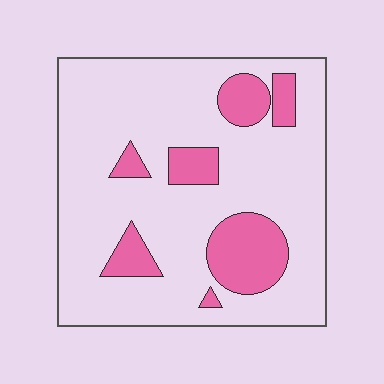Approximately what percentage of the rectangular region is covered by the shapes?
Approximately 20%.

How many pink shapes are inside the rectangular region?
7.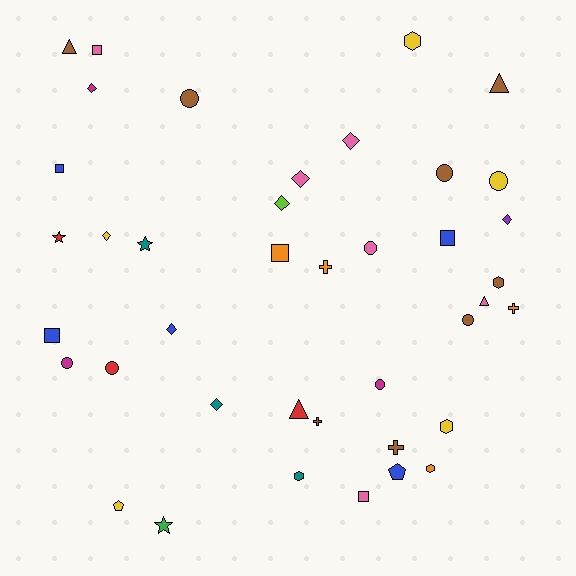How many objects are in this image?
There are 40 objects.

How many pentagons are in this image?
There are 2 pentagons.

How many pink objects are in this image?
There are 6 pink objects.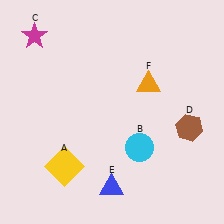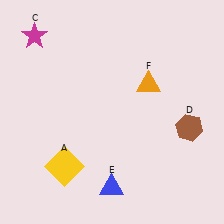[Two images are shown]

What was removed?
The cyan circle (B) was removed in Image 2.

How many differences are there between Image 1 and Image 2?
There is 1 difference between the two images.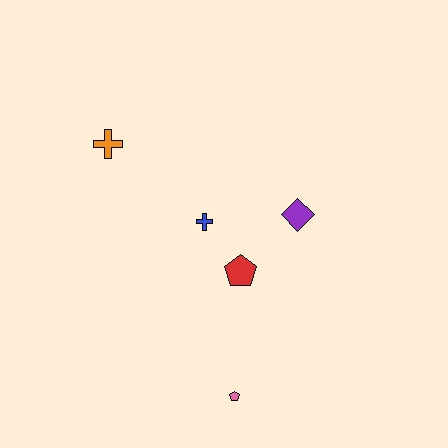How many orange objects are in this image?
There is 1 orange object.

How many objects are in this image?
There are 5 objects.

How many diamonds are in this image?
There is 1 diamond.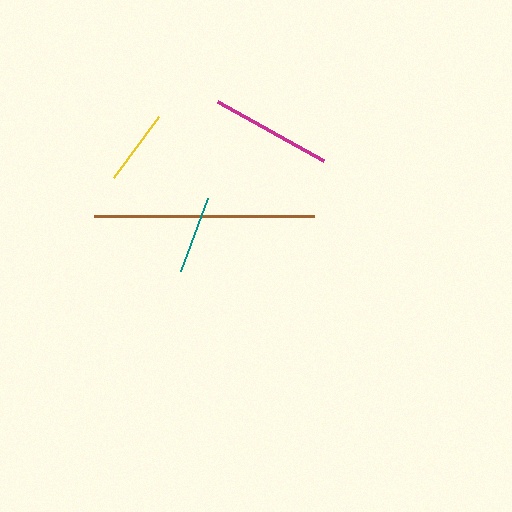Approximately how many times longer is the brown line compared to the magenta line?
The brown line is approximately 1.8 times the length of the magenta line.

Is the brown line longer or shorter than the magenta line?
The brown line is longer than the magenta line.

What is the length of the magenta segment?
The magenta segment is approximately 122 pixels long.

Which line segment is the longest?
The brown line is the longest at approximately 219 pixels.